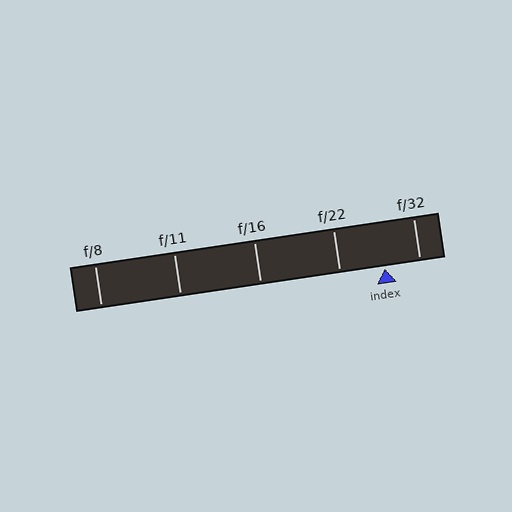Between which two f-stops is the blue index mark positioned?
The index mark is between f/22 and f/32.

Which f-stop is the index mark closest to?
The index mark is closest to f/32.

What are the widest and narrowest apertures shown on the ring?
The widest aperture shown is f/8 and the narrowest is f/32.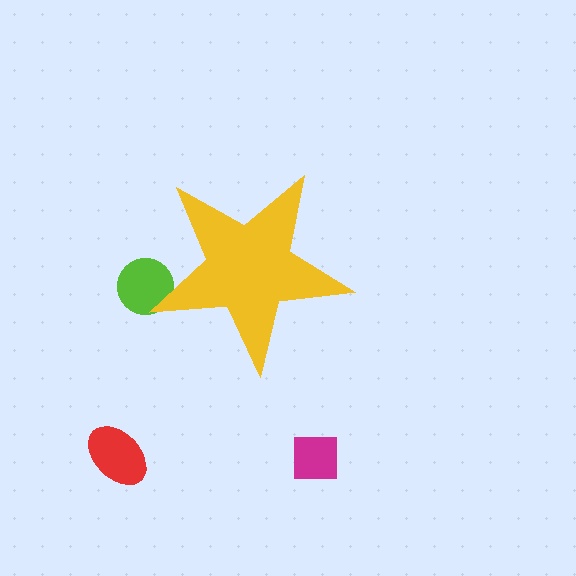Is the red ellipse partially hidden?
No, the red ellipse is fully visible.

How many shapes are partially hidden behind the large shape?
1 shape is partially hidden.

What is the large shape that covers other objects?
A yellow star.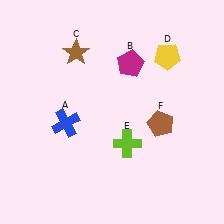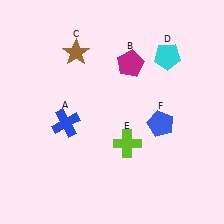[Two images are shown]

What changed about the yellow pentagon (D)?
In Image 1, D is yellow. In Image 2, it changed to cyan.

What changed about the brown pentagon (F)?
In Image 1, F is brown. In Image 2, it changed to blue.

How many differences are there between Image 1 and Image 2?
There are 2 differences between the two images.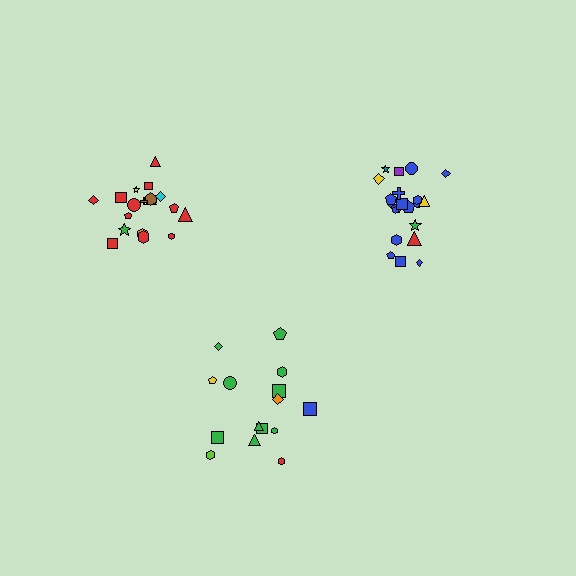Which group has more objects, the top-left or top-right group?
The top-right group.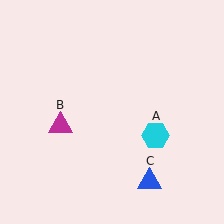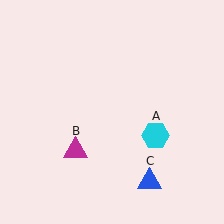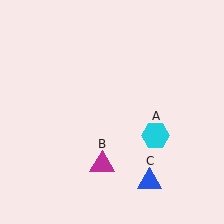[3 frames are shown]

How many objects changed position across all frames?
1 object changed position: magenta triangle (object B).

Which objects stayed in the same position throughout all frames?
Cyan hexagon (object A) and blue triangle (object C) remained stationary.